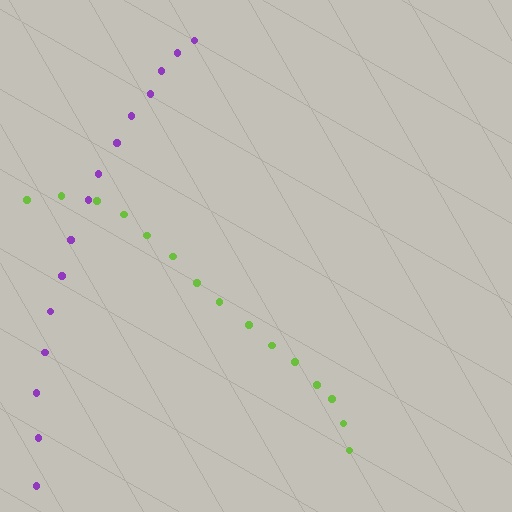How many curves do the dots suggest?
There are 2 distinct paths.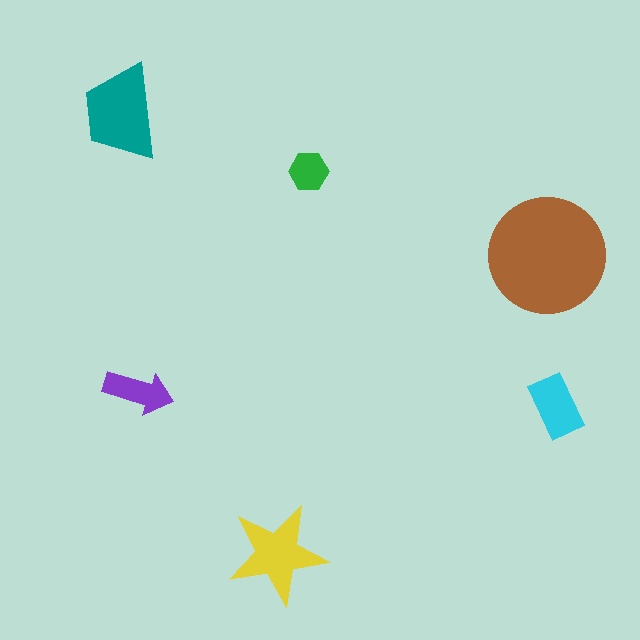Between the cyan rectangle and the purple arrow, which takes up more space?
The cyan rectangle.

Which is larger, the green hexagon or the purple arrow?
The purple arrow.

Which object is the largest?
The brown circle.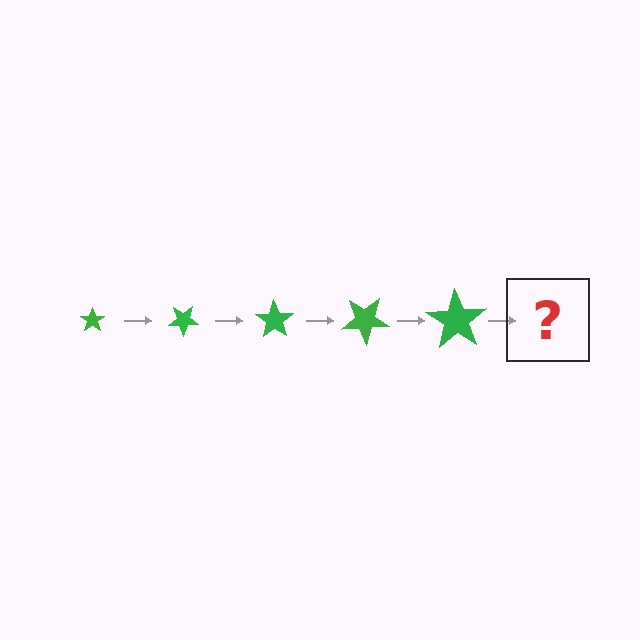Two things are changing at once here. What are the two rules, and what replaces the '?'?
The two rules are that the star grows larger each step and it rotates 35 degrees each step. The '?' should be a star, larger than the previous one and rotated 175 degrees from the start.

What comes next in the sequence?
The next element should be a star, larger than the previous one and rotated 175 degrees from the start.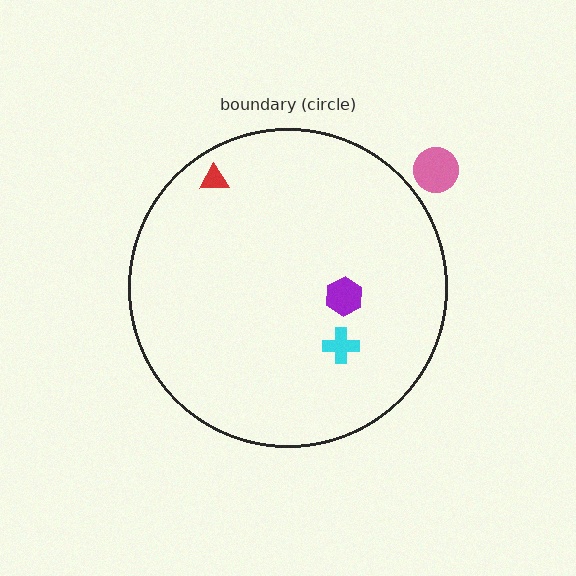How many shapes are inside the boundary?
3 inside, 1 outside.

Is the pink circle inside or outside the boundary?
Outside.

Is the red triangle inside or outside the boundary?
Inside.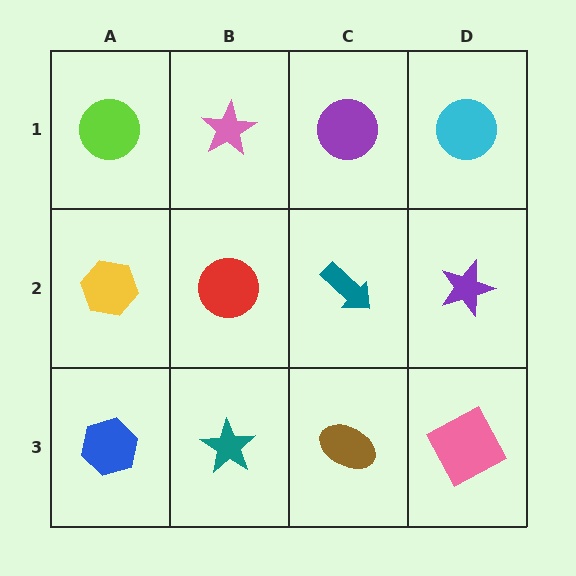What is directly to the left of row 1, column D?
A purple circle.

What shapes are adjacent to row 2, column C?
A purple circle (row 1, column C), a brown ellipse (row 3, column C), a red circle (row 2, column B), a purple star (row 2, column D).